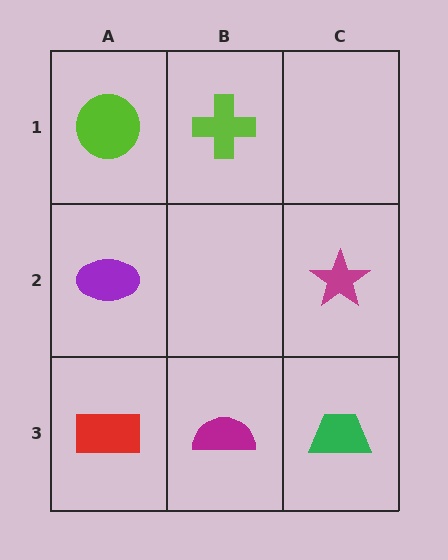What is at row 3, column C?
A green trapezoid.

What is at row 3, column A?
A red rectangle.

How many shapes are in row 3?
3 shapes.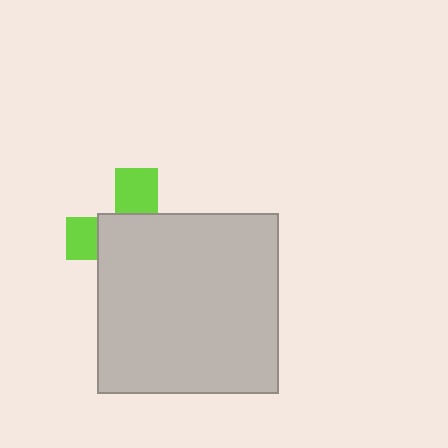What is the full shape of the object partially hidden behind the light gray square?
The partially hidden object is a lime cross.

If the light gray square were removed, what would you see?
You would see the complete lime cross.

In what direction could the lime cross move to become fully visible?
The lime cross could move toward the upper-left. That would shift it out from behind the light gray square entirely.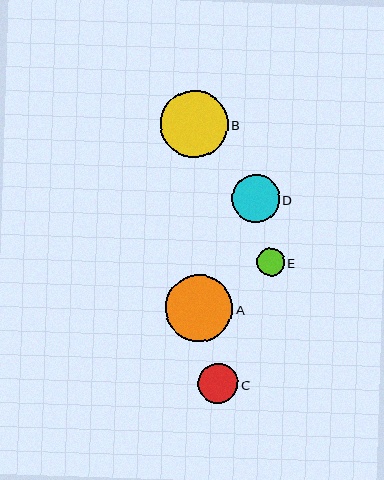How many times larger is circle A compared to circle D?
Circle A is approximately 1.4 times the size of circle D.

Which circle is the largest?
Circle A is the largest with a size of approximately 68 pixels.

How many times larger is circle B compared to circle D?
Circle B is approximately 1.4 times the size of circle D.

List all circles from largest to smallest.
From largest to smallest: A, B, D, C, E.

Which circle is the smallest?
Circle E is the smallest with a size of approximately 28 pixels.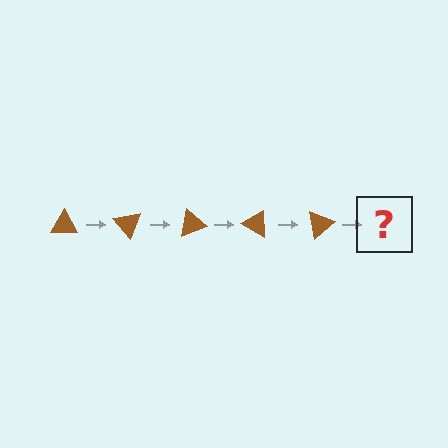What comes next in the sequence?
The next element should be a brown triangle rotated 250 degrees.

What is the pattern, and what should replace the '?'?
The pattern is that the triangle rotates 50 degrees each step. The '?' should be a brown triangle rotated 250 degrees.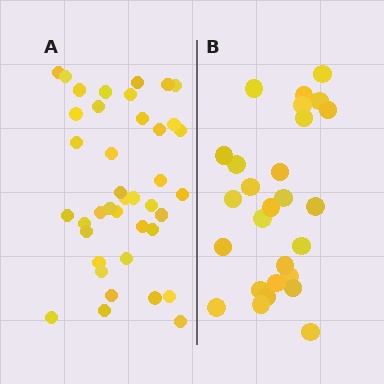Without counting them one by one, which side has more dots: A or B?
Region A (the left region) has more dots.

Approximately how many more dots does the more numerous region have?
Region A has approximately 15 more dots than region B.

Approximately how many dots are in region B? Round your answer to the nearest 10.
About 30 dots. (The exact count is 27, which rounds to 30.)